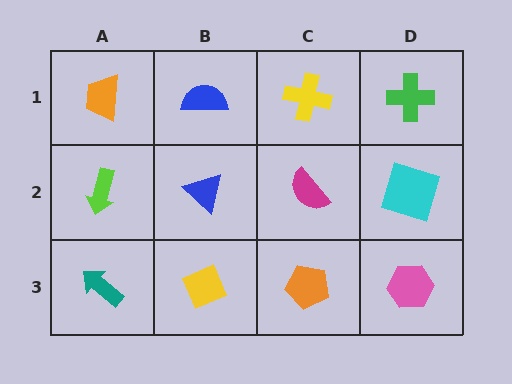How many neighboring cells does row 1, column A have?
2.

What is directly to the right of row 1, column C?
A green cross.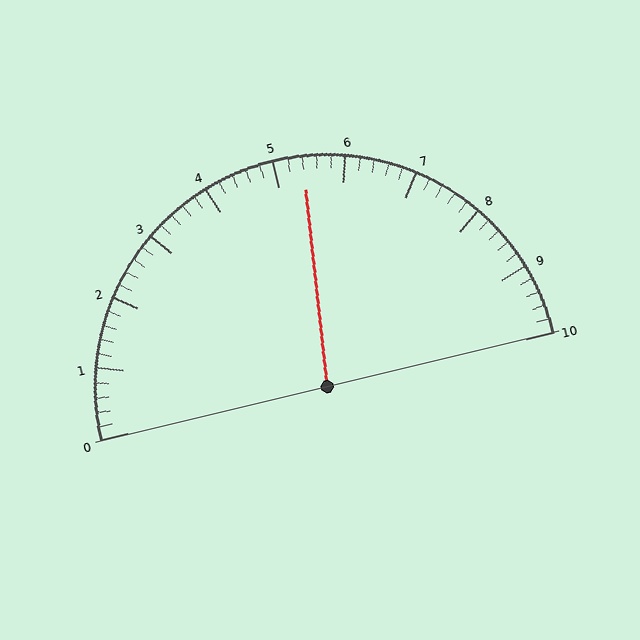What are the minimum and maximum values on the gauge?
The gauge ranges from 0 to 10.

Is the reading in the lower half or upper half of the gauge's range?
The reading is in the upper half of the range (0 to 10).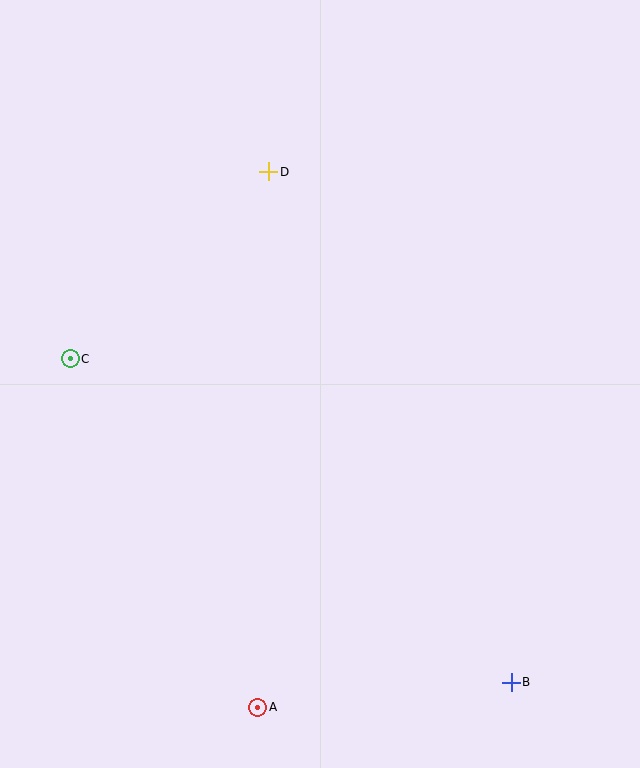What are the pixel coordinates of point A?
Point A is at (258, 707).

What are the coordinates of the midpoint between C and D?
The midpoint between C and D is at (169, 265).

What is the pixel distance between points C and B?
The distance between C and B is 547 pixels.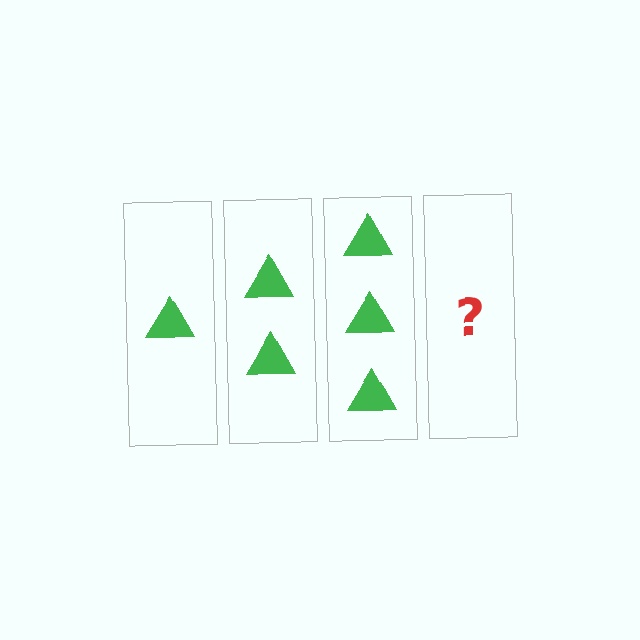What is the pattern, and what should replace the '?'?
The pattern is that each step adds one more triangle. The '?' should be 4 triangles.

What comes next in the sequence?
The next element should be 4 triangles.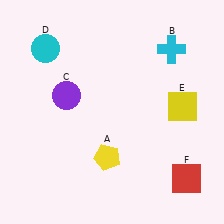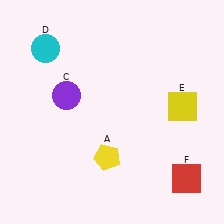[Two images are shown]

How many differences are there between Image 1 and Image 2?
There is 1 difference between the two images.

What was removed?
The cyan cross (B) was removed in Image 2.